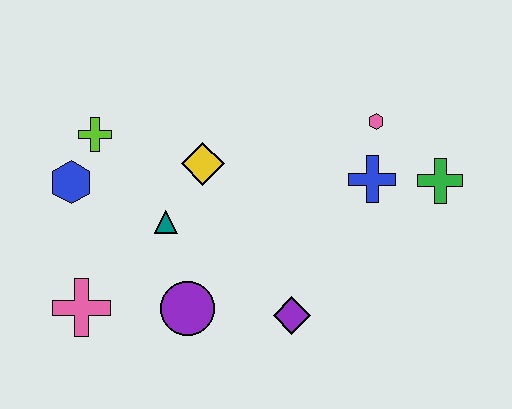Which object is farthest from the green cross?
The pink cross is farthest from the green cross.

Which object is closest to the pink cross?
The purple circle is closest to the pink cross.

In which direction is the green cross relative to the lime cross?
The green cross is to the right of the lime cross.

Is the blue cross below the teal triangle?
No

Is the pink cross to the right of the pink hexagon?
No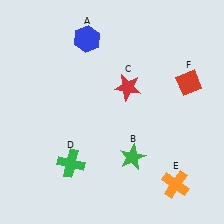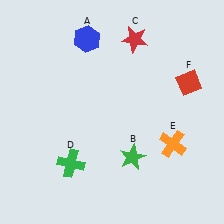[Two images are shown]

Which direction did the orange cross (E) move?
The orange cross (E) moved up.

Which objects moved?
The objects that moved are: the red star (C), the orange cross (E).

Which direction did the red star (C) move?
The red star (C) moved up.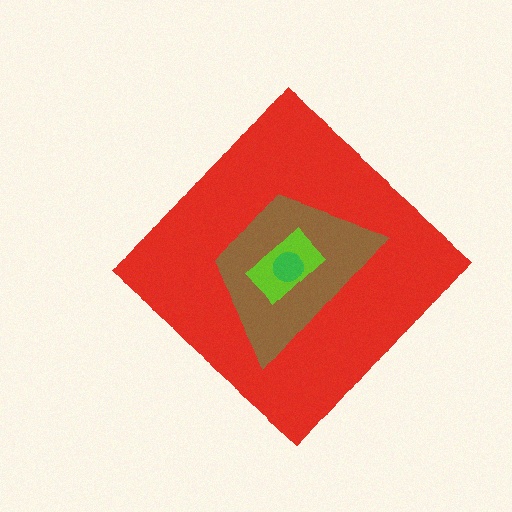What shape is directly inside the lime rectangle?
The green circle.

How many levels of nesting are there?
4.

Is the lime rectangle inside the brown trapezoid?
Yes.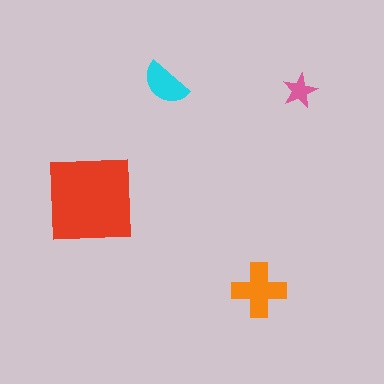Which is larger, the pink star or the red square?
The red square.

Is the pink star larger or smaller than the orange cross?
Smaller.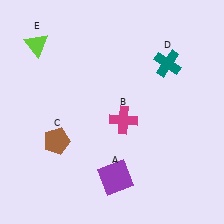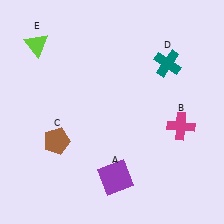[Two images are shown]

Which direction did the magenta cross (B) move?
The magenta cross (B) moved right.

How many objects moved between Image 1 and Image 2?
1 object moved between the two images.